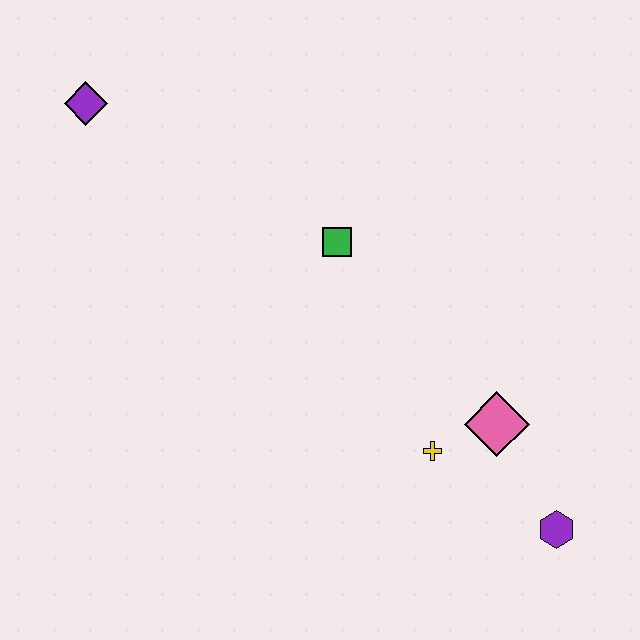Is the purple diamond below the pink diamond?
No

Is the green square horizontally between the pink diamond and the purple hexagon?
No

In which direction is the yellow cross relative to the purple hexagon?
The yellow cross is to the left of the purple hexagon.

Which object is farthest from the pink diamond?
The purple diamond is farthest from the pink diamond.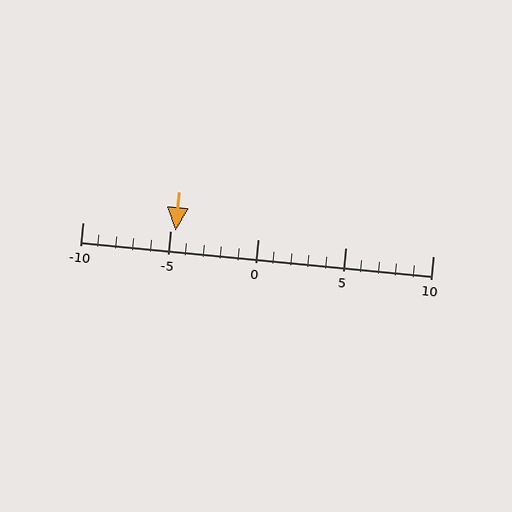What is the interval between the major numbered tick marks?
The major tick marks are spaced 5 units apart.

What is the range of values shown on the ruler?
The ruler shows values from -10 to 10.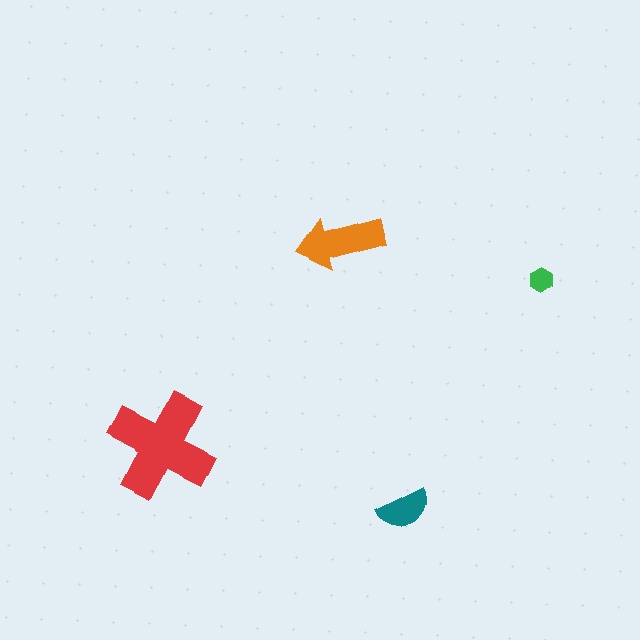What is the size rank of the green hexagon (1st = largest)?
4th.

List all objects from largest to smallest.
The red cross, the orange arrow, the teal semicircle, the green hexagon.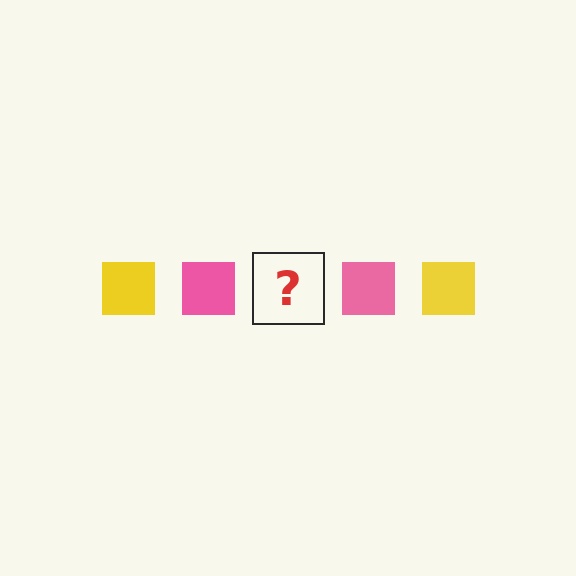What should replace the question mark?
The question mark should be replaced with a yellow square.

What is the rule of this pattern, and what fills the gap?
The rule is that the pattern cycles through yellow, pink squares. The gap should be filled with a yellow square.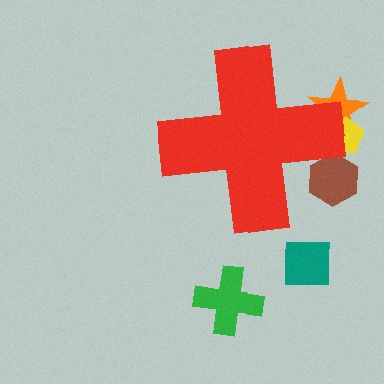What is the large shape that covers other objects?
A red cross.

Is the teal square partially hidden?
No, the teal square is fully visible.